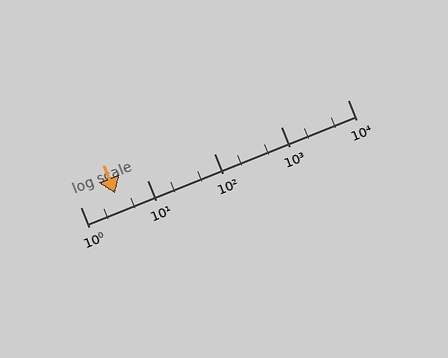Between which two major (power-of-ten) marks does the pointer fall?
The pointer is between 1 and 10.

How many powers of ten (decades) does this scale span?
The scale spans 4 decades, from 1 to 10000.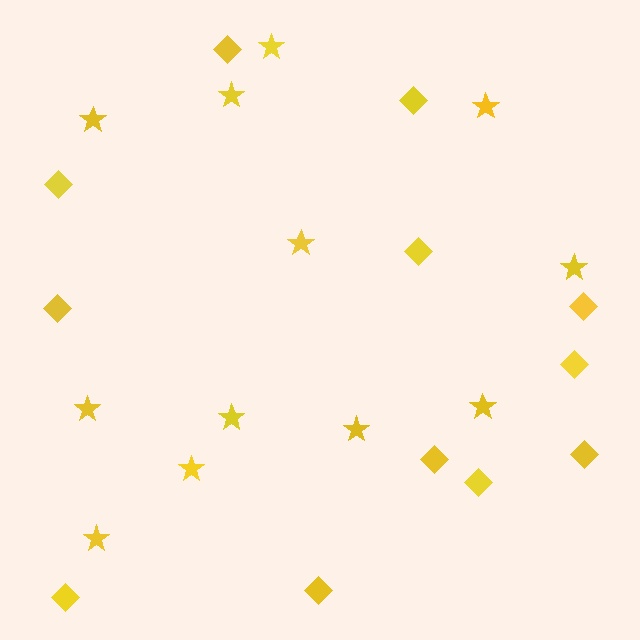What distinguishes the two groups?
There are 2 groups: one group of stars (12) and one group of diamonds (12).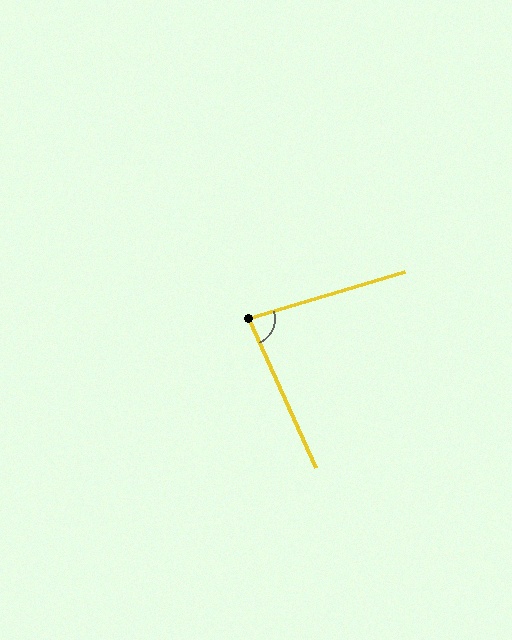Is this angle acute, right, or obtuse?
It is acute.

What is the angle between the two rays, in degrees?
Approximately 82 degrees.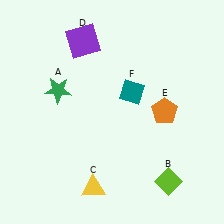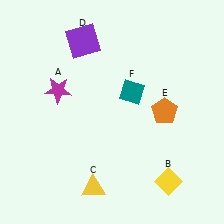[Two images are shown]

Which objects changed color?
A changed from green to magenta. B changed from lime to yellow.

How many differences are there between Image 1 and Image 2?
There are 2 differences between the two images.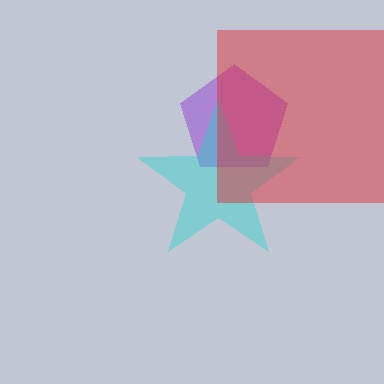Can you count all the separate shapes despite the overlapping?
Yes, there are 3 separate shapes.